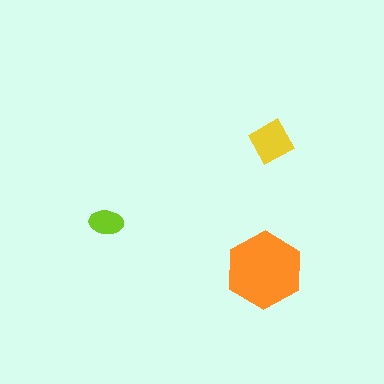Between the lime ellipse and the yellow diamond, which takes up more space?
The yellow diamond.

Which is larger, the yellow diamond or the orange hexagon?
The orange hexagon.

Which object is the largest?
The orange hexagon.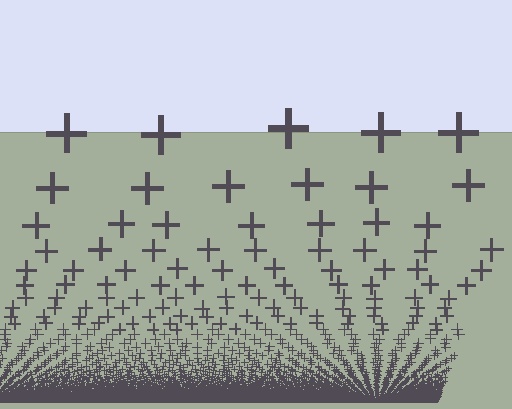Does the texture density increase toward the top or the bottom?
Density increases toward the bottom.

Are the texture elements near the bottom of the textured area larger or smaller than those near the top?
Smaller. The gradient is inverted — elements near the bottom are smaller and denser.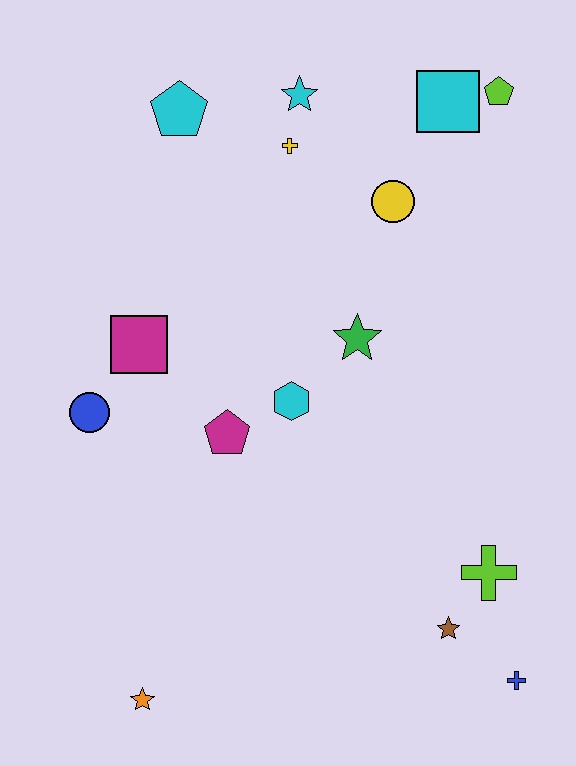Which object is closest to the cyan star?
The yellow cross is closest to the cyan star.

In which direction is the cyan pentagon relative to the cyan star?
The cyan pentagon is to the left of the cyan star.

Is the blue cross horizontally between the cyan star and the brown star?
No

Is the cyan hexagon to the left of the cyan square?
Yes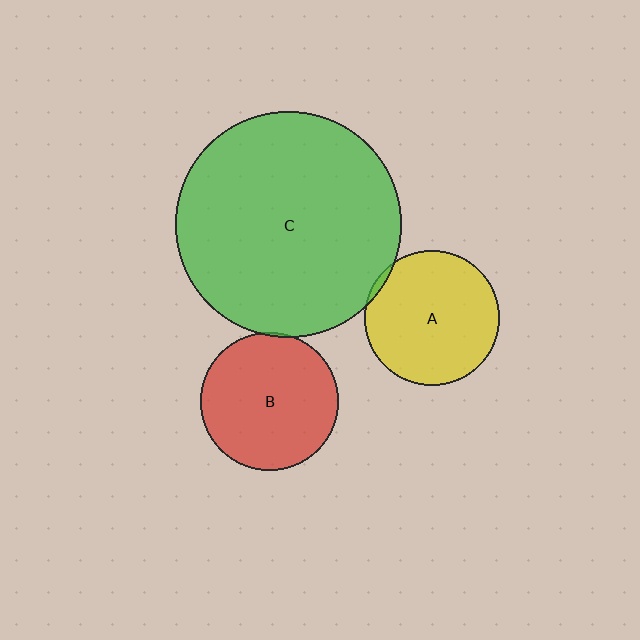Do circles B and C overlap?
Yes.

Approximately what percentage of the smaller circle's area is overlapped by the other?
Approximately 5%.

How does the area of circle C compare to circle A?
Approximately 2.8 times.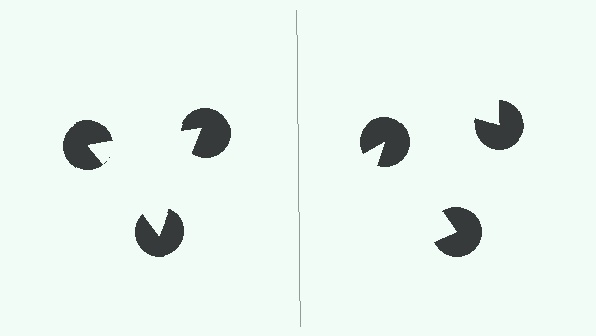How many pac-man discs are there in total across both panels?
6 — 3 on each side.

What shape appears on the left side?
An illusory triangle.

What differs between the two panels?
The pac-man discs are positioned identically on both sides; only the wedge orientations differ. On the left they align to a triangle; on the right they are misaligned.